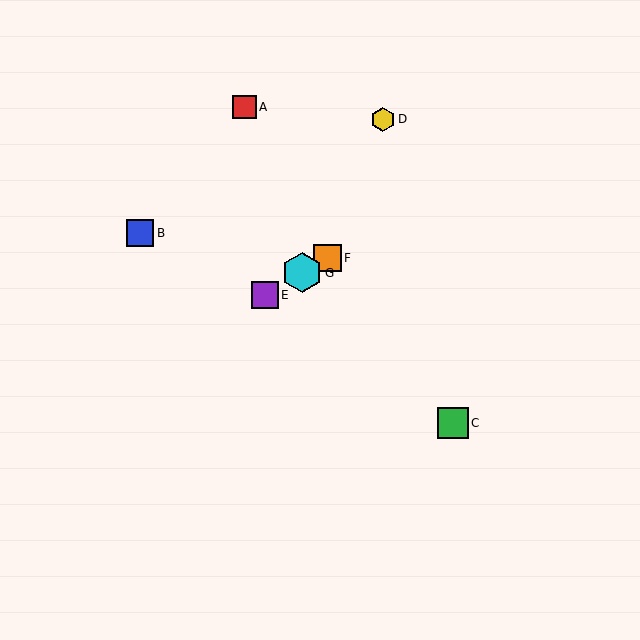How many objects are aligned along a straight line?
3 objects (E, F, G) are aligned along a straight line.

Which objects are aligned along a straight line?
Objects E, F, G are aligned along a straight line.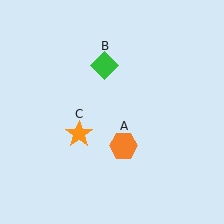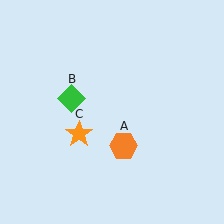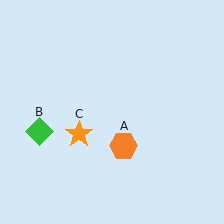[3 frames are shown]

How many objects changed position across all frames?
1 object changed position: green diamond (object B).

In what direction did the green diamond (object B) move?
The green diamond (object B) moved down and to the left.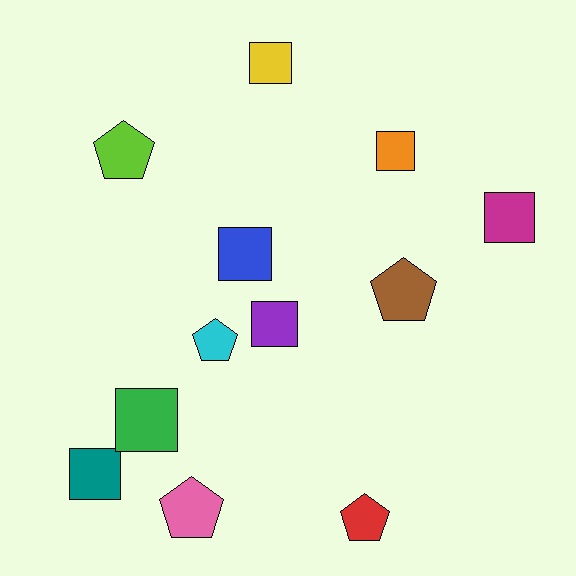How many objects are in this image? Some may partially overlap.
There are 12 objects.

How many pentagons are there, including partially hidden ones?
There are 5 pentagons.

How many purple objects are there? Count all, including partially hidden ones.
There is 1 purple object.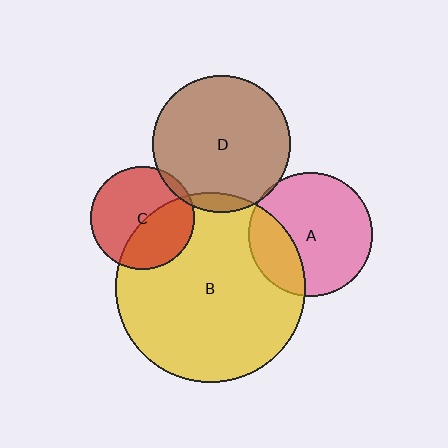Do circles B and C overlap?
Yes.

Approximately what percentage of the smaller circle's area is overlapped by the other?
Approximately 40%.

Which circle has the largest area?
Circle B (yellow).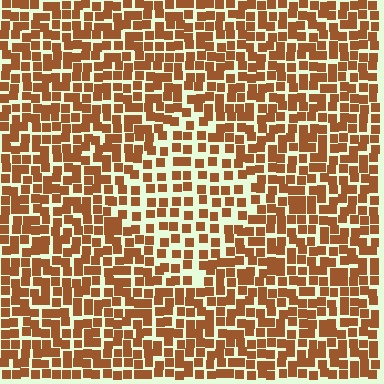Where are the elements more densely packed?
The elements are more densely packed outside the diamond boundary.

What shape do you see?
I see a diamond.